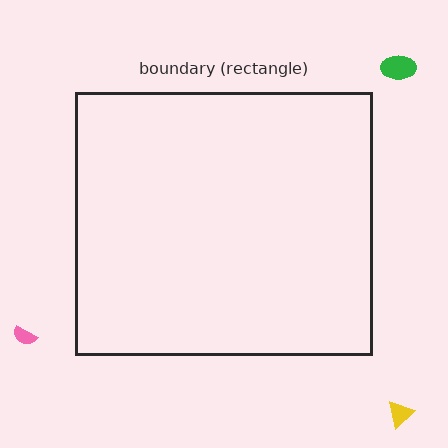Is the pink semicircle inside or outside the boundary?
Outside.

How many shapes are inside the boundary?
0 inside, 3 outside.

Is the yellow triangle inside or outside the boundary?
Outside.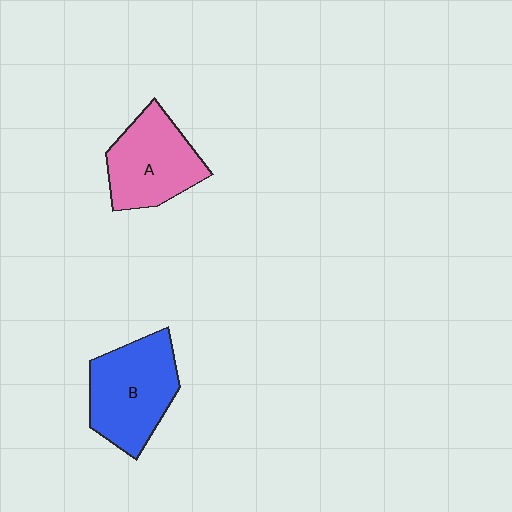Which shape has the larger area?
Shape B (blue).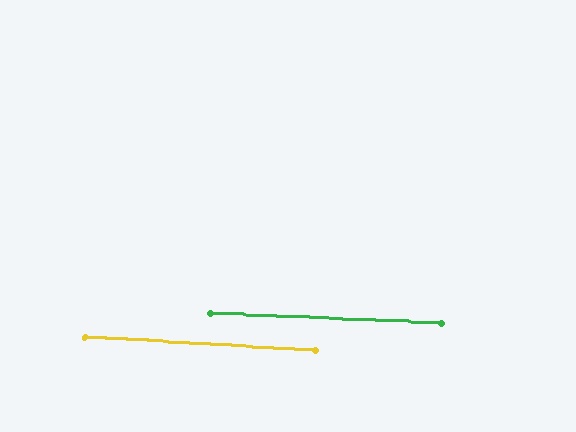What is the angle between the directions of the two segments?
Approximately 1 degree.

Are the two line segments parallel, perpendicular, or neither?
Parallel — their directions differ by only 1.0°.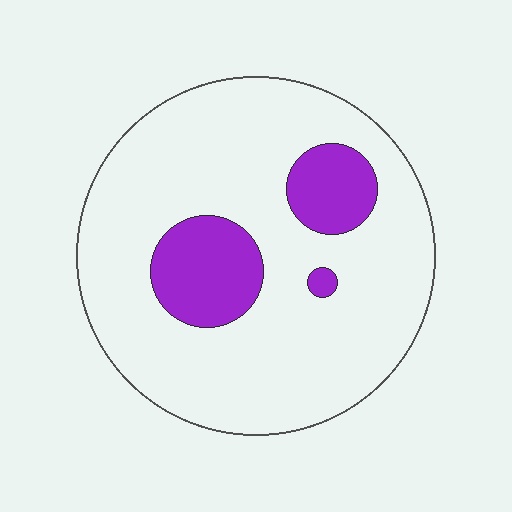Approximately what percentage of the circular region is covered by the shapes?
Approximately 15%.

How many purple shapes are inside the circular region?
3.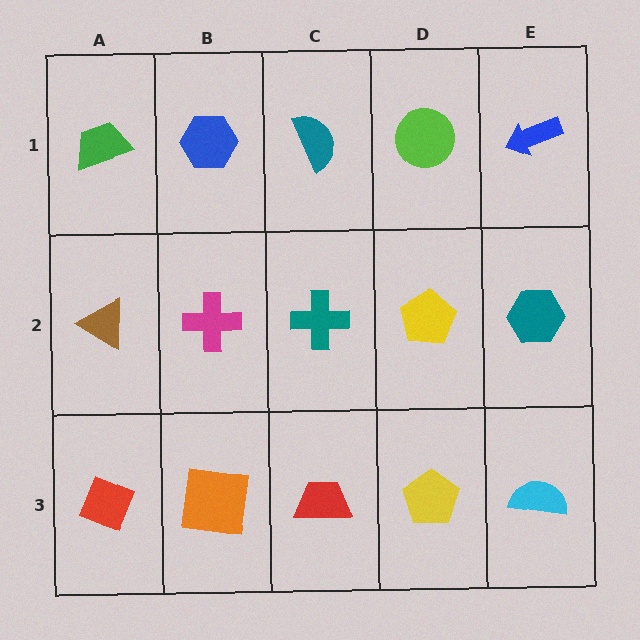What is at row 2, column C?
A teal cross.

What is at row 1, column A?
A green trapezoid.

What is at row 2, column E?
A teal hexagon.